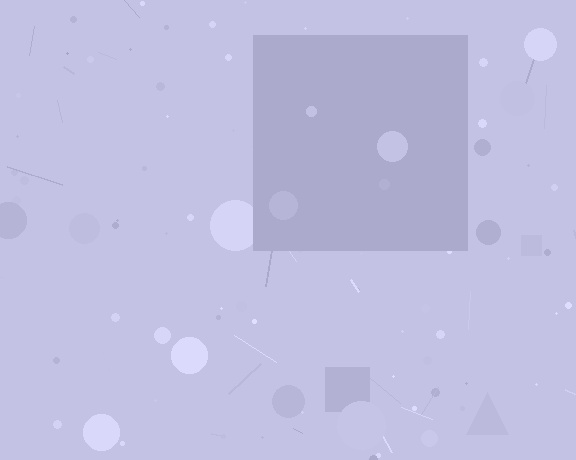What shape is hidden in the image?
A square is hidden in the image.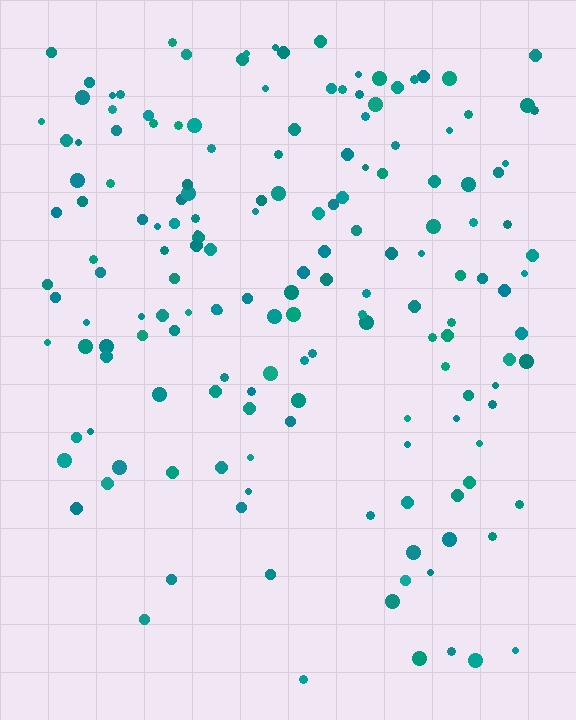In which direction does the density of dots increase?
From bottom to top, with the top side densest.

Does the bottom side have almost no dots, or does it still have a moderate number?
Still a moderate number, just noticeably fewer than the top.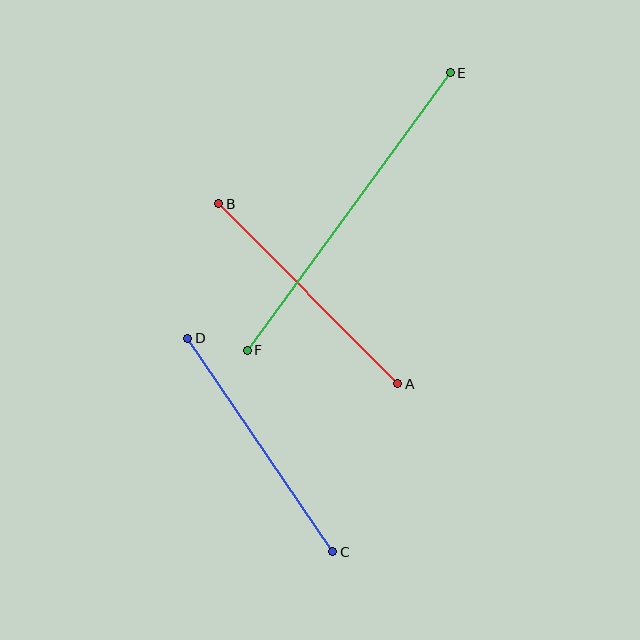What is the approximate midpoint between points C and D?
The midpoint is at approximately (260, 445) pixels.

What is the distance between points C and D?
The distance is approximately 258 pixels.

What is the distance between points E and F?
The distance is approximately 344 pixels.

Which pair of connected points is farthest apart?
Points E and F are farthest apart.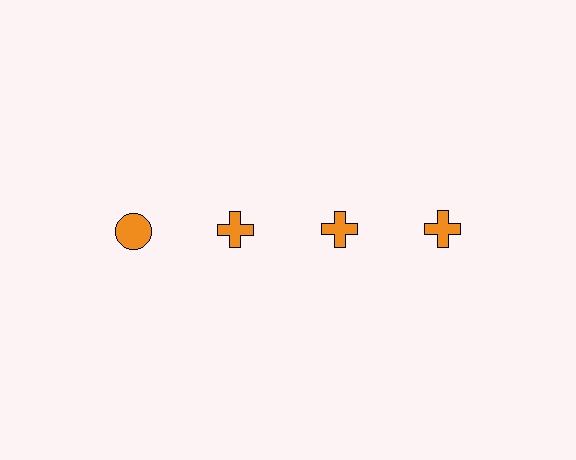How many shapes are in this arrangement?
There are 4 shapes arranged in a grid pattern.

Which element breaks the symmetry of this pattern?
The orange circle in the top row, leftmost column breaks the symmetry. All other shapes are orange crosses.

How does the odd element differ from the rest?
It has a different shape: circle instead of cross.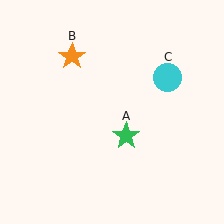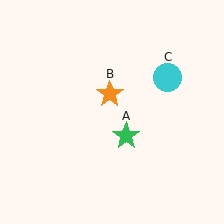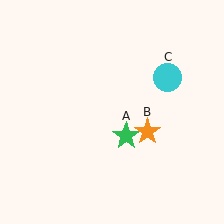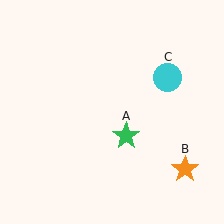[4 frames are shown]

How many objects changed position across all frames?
1 object changed position: orange star (object B).